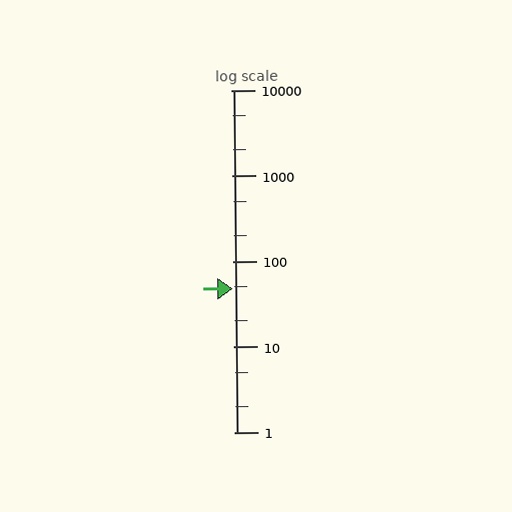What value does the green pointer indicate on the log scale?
The pointer indicates approximately 48.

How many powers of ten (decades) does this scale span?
The scale spans 4 decades, from 1 to 10000.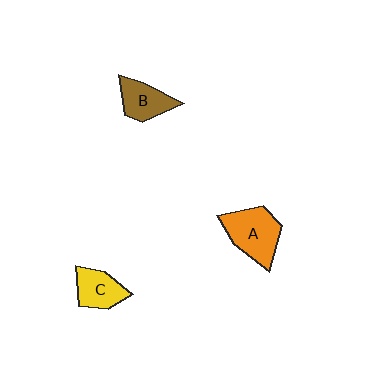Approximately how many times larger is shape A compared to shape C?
Approximately 1.5 times.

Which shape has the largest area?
Shape A (orange).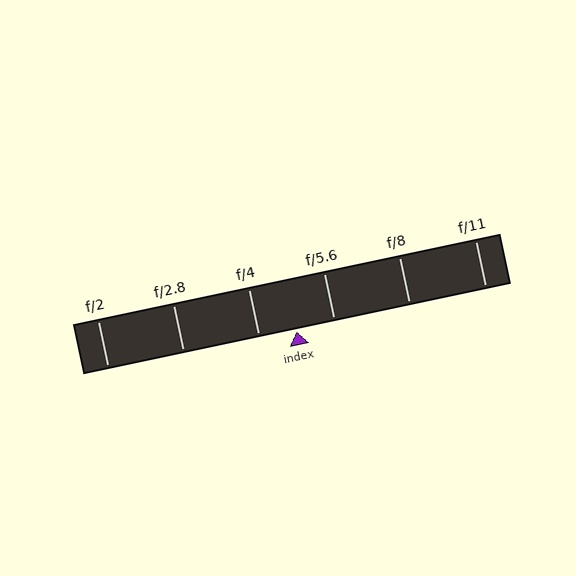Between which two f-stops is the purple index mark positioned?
The index mark is between f/4 and f/5.6.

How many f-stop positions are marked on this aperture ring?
There are 6 f-stop positions marked.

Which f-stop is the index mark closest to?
The index mark is closest to f/4.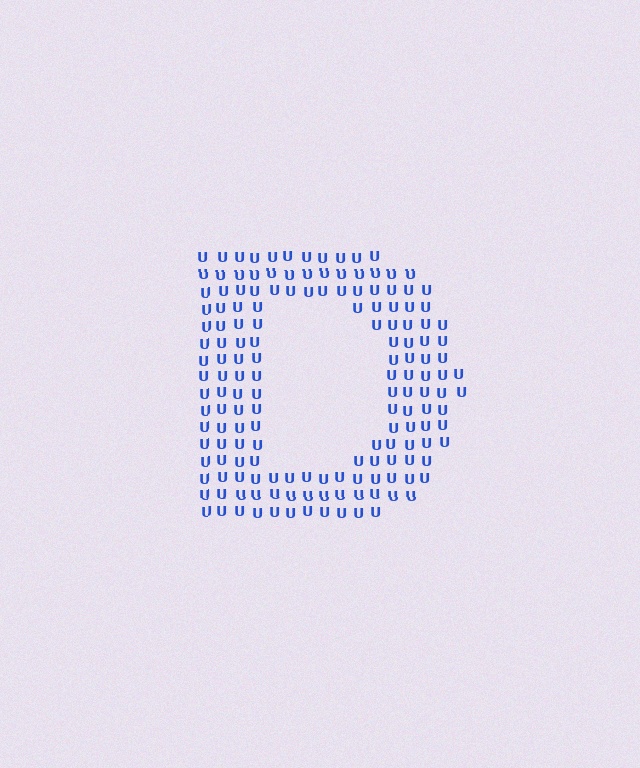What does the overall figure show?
The overall figure shows the letter D.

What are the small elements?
The small elements are letter U's.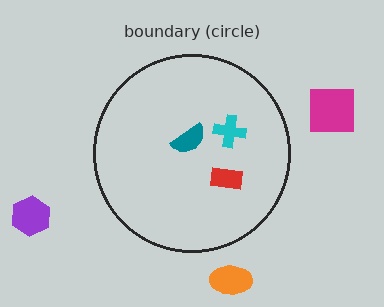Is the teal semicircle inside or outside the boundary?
Inside.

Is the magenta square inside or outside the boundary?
Outside.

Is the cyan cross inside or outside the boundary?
Inside.